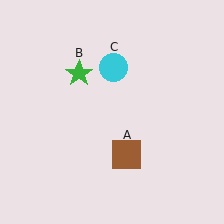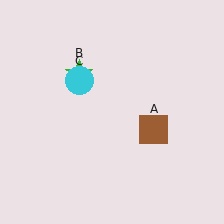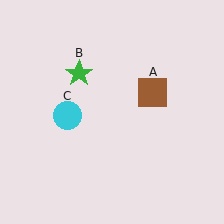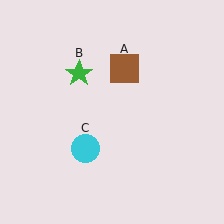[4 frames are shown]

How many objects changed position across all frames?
2 objects changed position: brown square (object A), cyan circle (object C).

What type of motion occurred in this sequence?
The brown square (object A), cyan circle (object C) rotated counterclockwise around the center of the scene.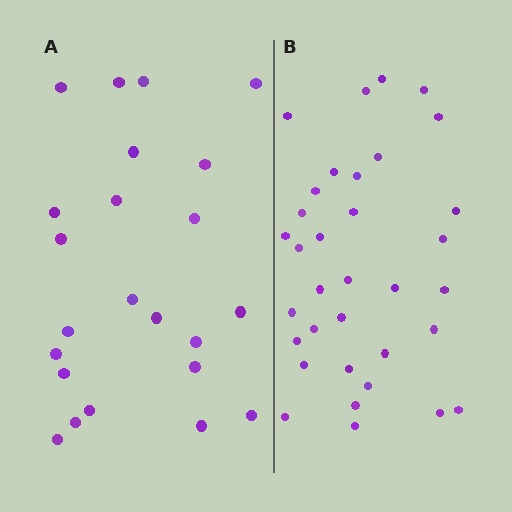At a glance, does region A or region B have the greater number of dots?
Region B (the right region) has more dots.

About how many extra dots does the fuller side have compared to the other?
Region B has roughly 12 or so more dots than region A.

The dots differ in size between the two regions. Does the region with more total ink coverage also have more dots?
No. Region A has more total ink coverage because its dots are larger, but region B actually contains more individual dots. Total area can be misleading — the number of items is what matters here.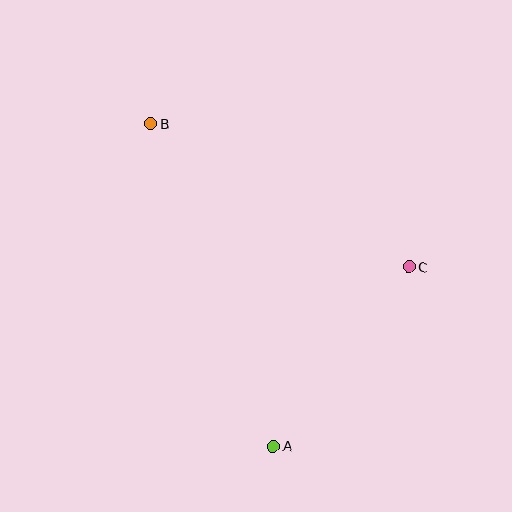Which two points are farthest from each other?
Points A and B are farthest from each other.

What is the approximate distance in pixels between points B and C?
The distance between B and C is approximately 295 pixels.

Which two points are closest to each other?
Points A and C are closest to each other.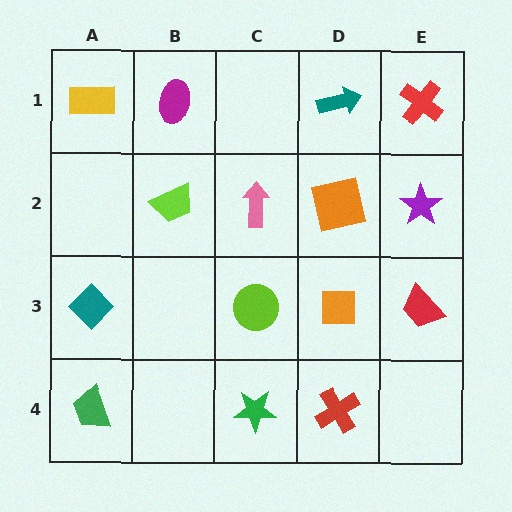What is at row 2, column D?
An orange square.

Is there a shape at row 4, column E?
No, that cell is empty.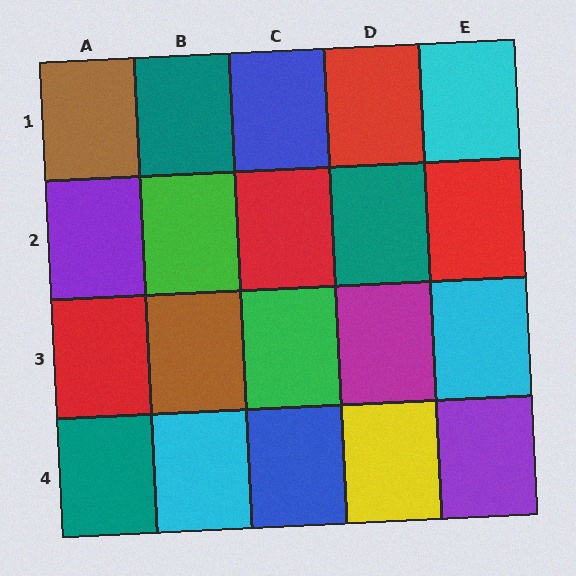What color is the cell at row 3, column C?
Green.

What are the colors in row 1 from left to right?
Brown, teal, blue, red, cyan.